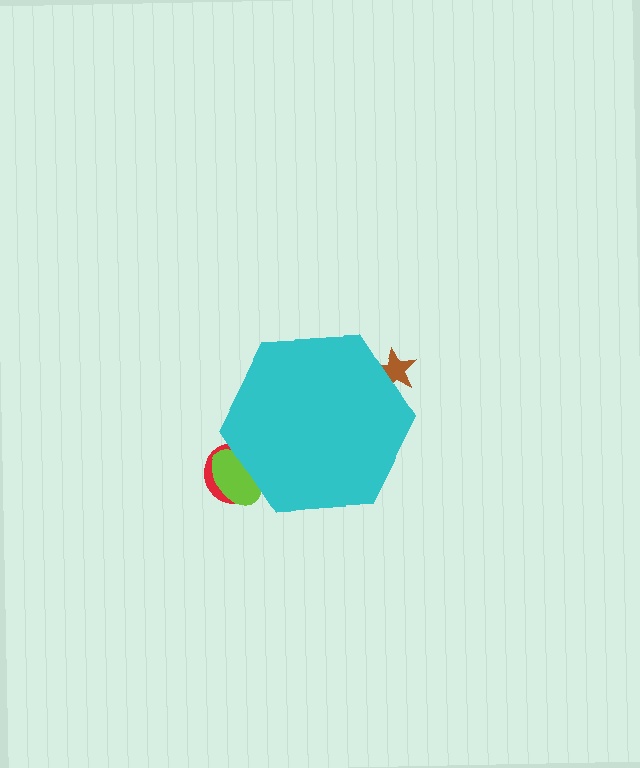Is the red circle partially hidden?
Yes, the red circle is partially hidden behind the cyan hexagon.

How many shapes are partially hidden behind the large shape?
3 shapes are partially hidden.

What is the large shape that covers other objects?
A cyan hexagon.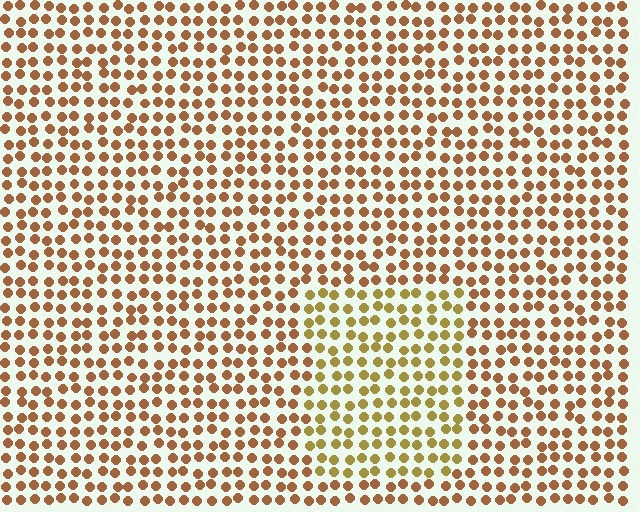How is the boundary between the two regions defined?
The boundary is defined purely by a slight shift in hue (about 30 degrees). Spacing, size, and orientation are identical on both sides.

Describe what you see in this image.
The image is filled with small brown elements in a uniform arrangement. A rectangle-shaped region is visible where the elements are tinted to a slightly different hue, forming a subtle color boundary.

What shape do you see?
I see a rectangle.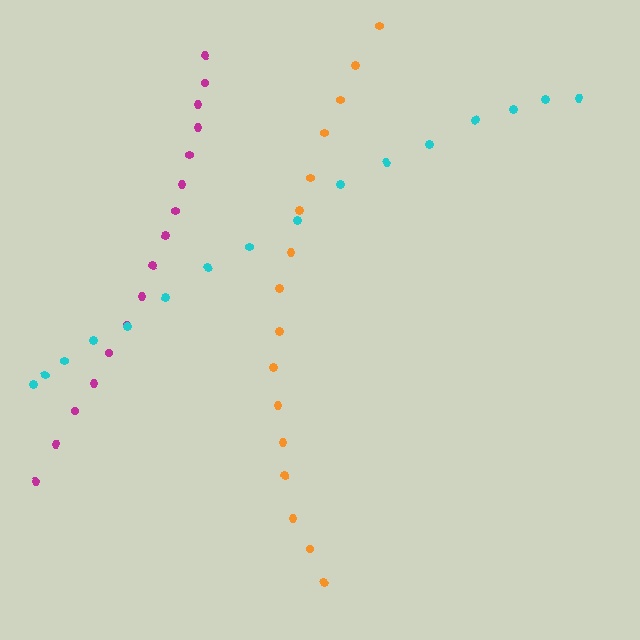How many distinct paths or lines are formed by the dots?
There are 3 distinct paths.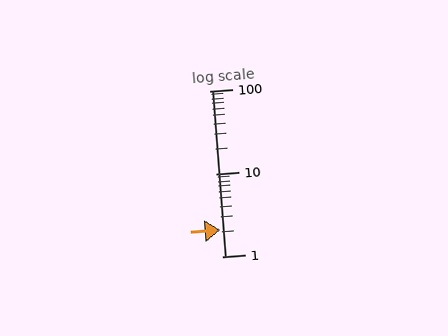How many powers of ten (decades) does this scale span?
The scale spans 2 decades, from 1 to 100.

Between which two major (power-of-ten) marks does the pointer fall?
The pointer is between 1 and 10.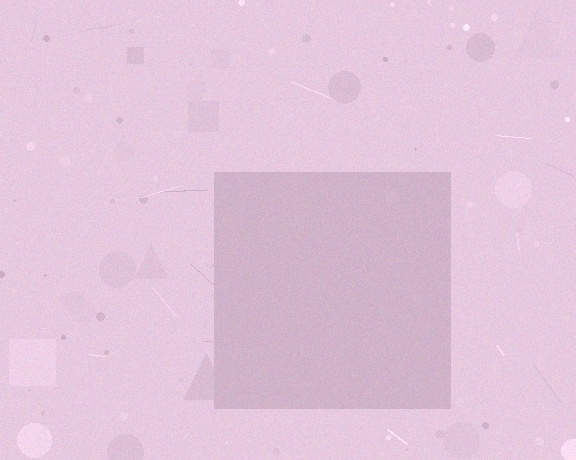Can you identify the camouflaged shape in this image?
The camouflaged shape is a square.